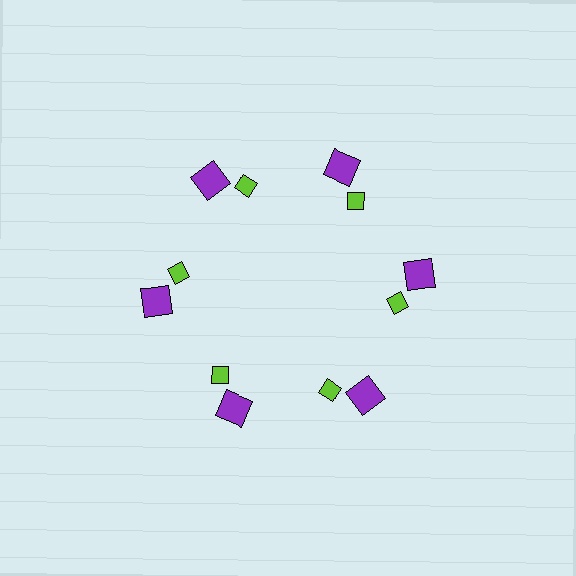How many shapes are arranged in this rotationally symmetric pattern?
There are 12 shapes, arranged in 6 groups of 2.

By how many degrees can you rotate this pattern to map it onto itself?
The pattern maps onto itself every 60 degrees of rotation.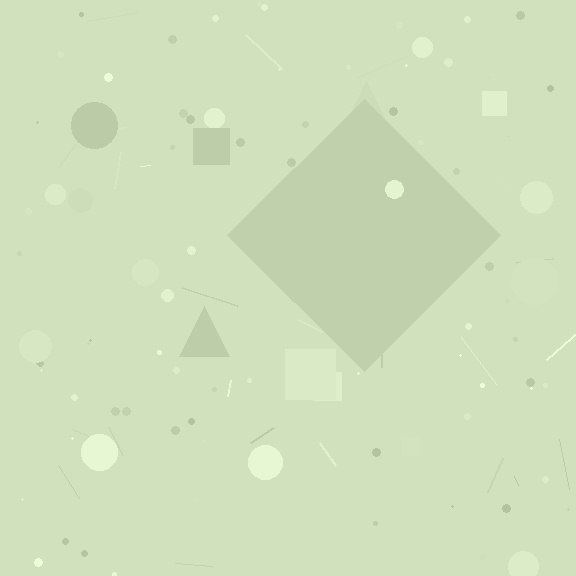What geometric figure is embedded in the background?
A diamond is embedded in the background.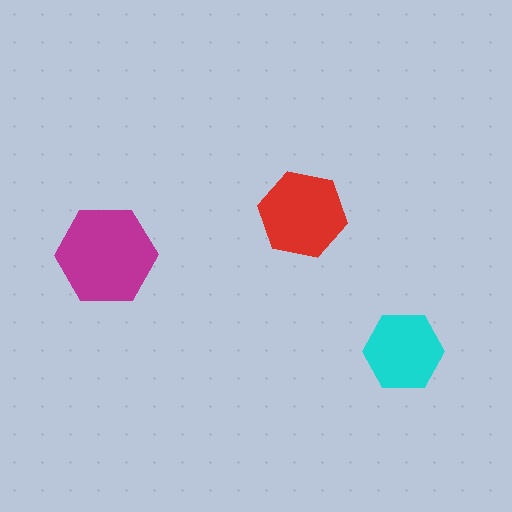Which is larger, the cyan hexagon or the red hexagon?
The red one.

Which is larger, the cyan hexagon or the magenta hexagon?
The magenta one.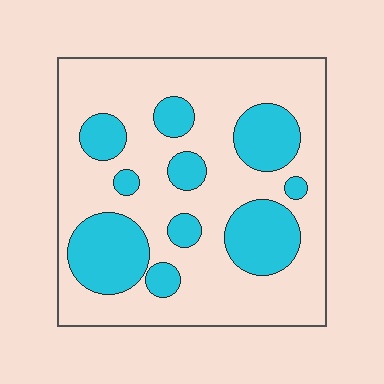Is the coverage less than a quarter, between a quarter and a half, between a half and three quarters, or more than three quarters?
Between a quarter and a half.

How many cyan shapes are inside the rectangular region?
10.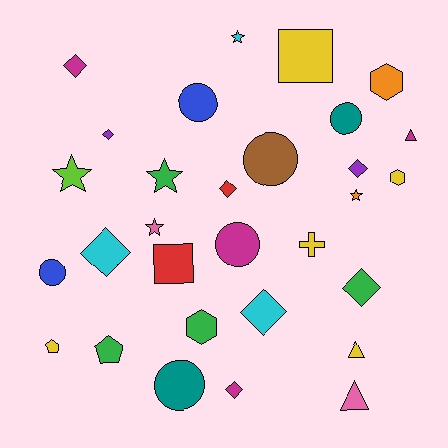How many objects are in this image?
There are 30 objects.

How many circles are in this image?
There are 6 circles.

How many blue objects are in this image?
There are 2 blue objects.